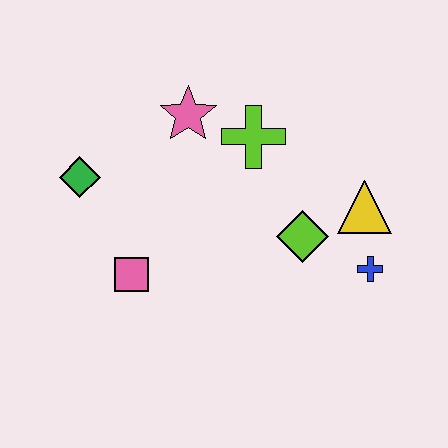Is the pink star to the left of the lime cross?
Yes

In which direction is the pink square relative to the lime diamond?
The pink square is to the left of the lime diamond.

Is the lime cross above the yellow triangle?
Yes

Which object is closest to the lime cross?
The pink star is closest to the lime cross.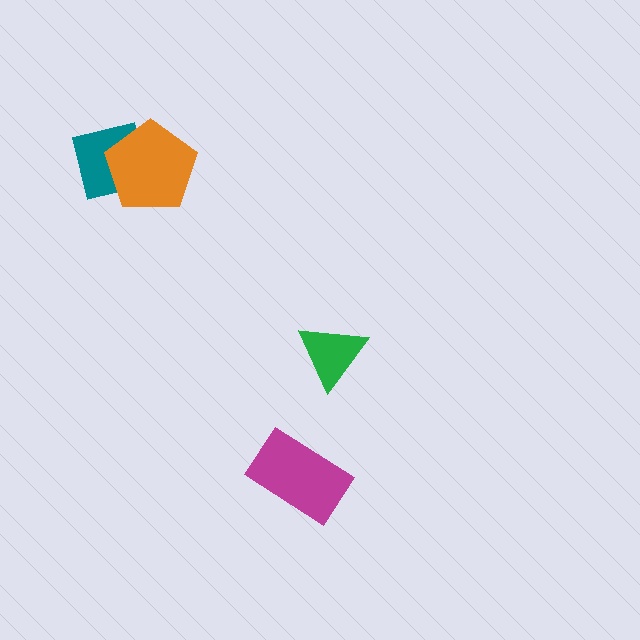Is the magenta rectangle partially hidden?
No, no other shape covers it.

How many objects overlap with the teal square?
1 object overlaps with the teal square.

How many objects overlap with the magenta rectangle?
0 objects overlap with the magenta rectangle.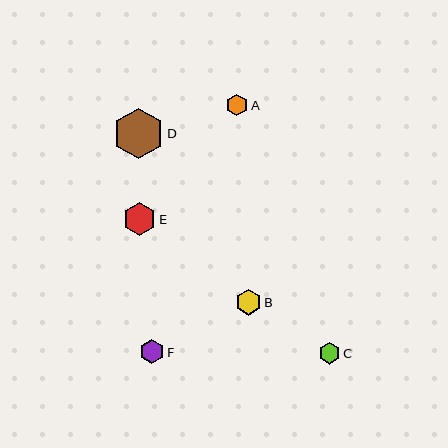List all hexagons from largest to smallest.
From largest to smallest: D, E, B, F, A, C.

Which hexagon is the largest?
Hexagon D is the largest with a size of approximately 51 pixels.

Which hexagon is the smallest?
Hexagon C is the smallest with a size of approximately 21 pixels.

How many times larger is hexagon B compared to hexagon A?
Hexagon B is approximately 1.2 times the size of hexagon A.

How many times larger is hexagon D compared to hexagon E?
Hexagon D is approximately 1.6 times the size of hexagon E.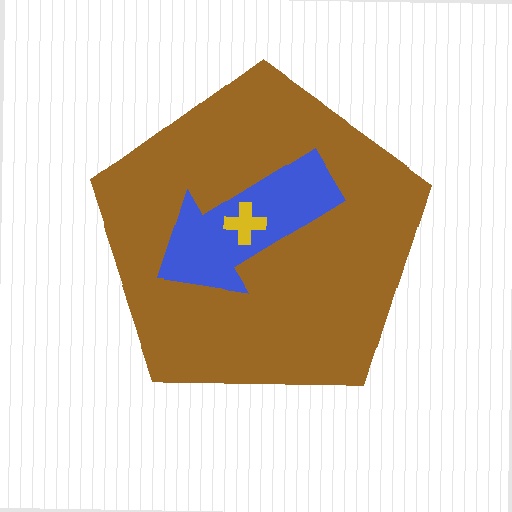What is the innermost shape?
The yellow cross.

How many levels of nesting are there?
3.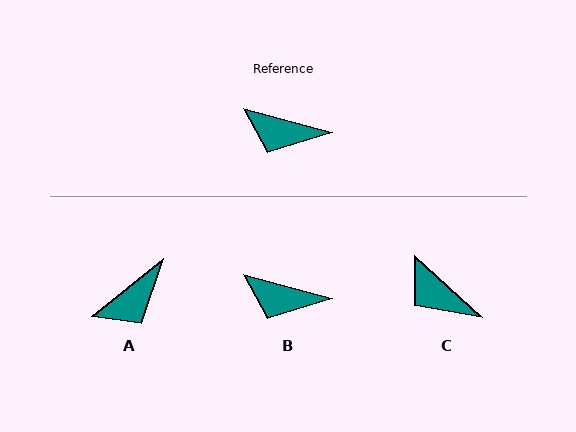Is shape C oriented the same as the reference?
No, it is off by about 27 degrees.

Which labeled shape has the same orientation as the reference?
B.